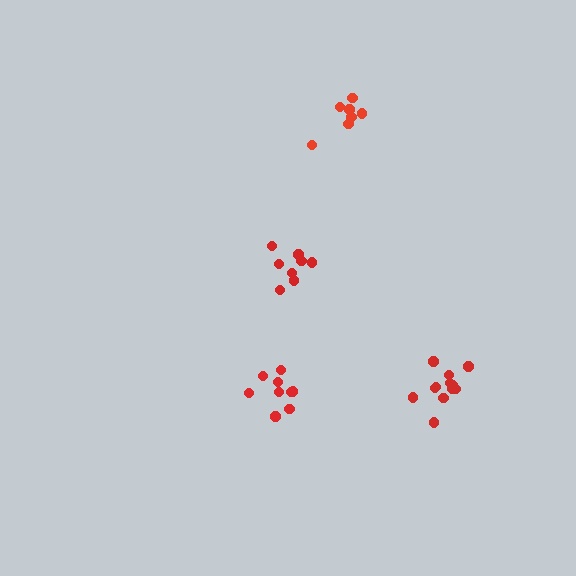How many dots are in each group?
Group 1: 9 dots, Group 2: 8 dots, Group 3: 7 dots, Group 4: 12 dots (36 total).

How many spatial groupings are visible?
There are 4 spatial groupings.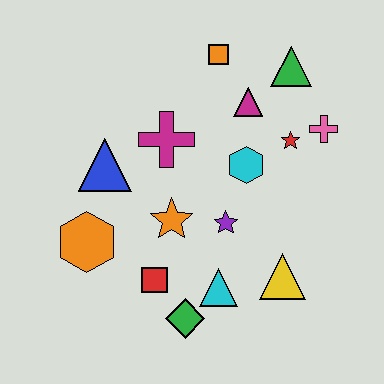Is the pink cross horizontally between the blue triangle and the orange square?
No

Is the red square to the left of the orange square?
Yes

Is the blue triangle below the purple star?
No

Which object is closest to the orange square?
The magenta triangle is closest to the orange square.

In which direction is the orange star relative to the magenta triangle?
The orange star is below the magenta triangle.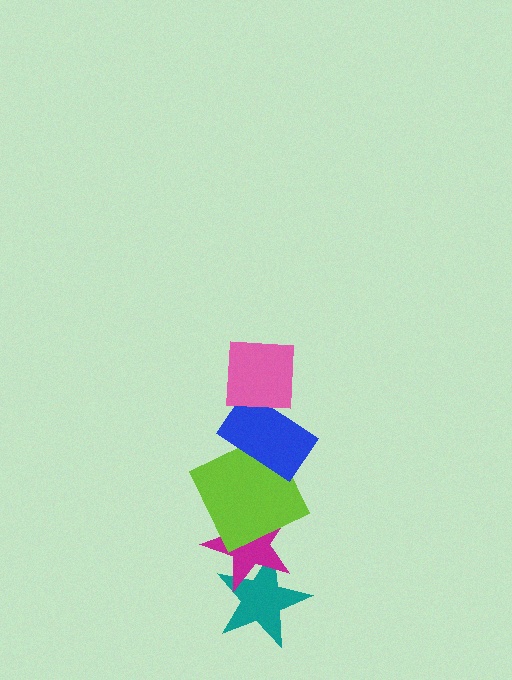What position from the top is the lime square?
The lime square is 3rd from the top.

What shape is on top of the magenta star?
The lime square is on top of the magenta star.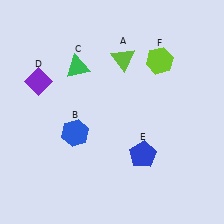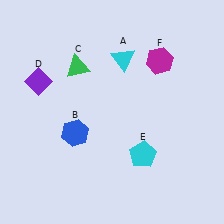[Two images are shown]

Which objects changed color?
A changed from lime to cyan. E changed from blue to cyan. F changed from lime to magenta.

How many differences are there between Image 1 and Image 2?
There are 3 differences between the two images.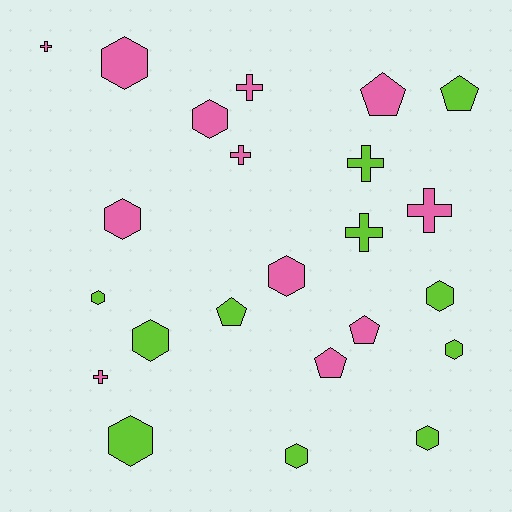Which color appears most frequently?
Pink, with 12 objects.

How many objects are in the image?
There are 23 objects.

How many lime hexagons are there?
There are 7 lime hexagons.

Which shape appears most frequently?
Hexagon, with 11 objects.